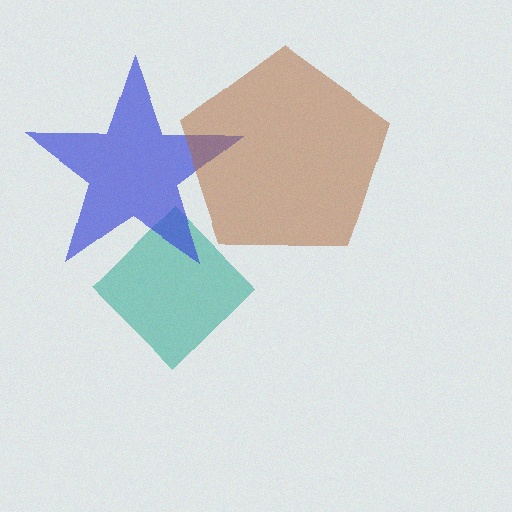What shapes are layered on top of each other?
The layered shapes are: a teal diamond, a blue star, a brown pentagon.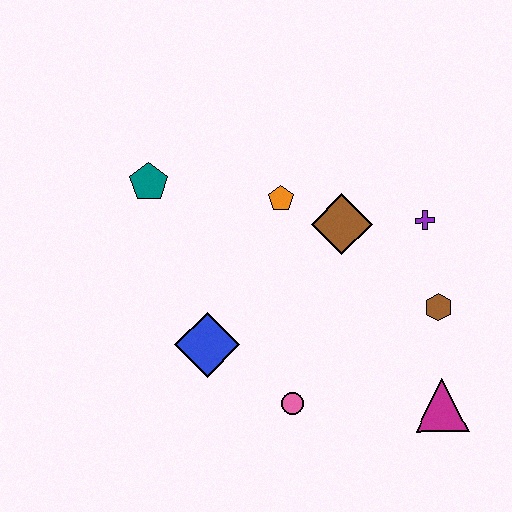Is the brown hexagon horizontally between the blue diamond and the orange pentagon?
No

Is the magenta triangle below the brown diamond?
Yes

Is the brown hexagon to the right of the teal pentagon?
Yes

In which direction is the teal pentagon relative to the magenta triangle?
The teal pentagon is to the left of the magenta triangle.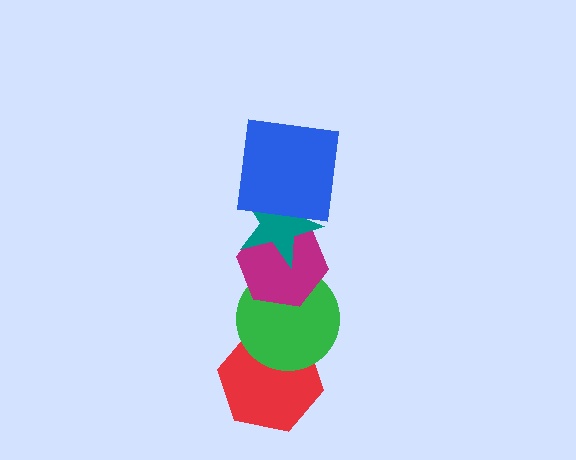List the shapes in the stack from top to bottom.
From top to bottom: the blue square, the teal star, the magenta hexagon, the green circle, the red hexagon.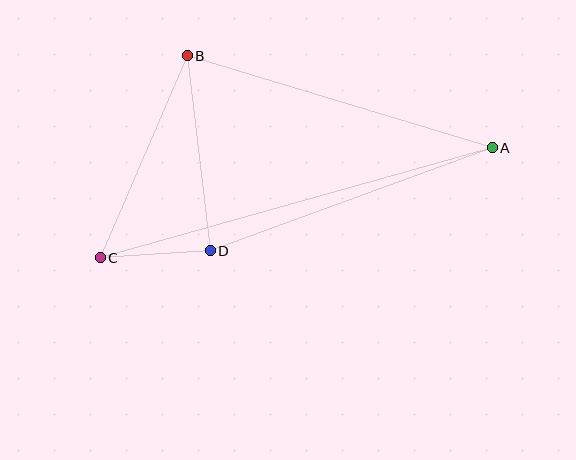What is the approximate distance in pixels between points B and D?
The distance between B and D is approximately 197 pixels.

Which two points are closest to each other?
Points C and D are closest to each other.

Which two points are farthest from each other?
Points A and C are farthest from each other.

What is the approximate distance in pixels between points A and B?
The distance between A and B is approximately 318 pixels.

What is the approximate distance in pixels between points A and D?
The distance between A and D is approximately 300 pixels.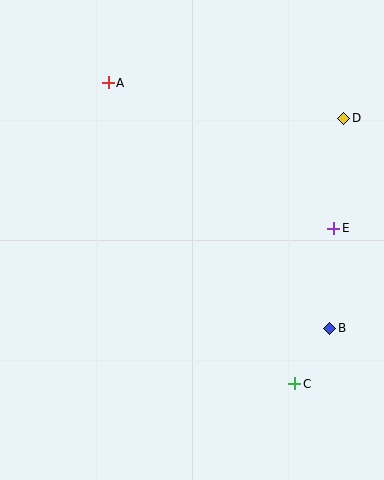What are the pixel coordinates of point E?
Point E is at (334, 228).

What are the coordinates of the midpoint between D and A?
The midpoint between D and A is at (226, 100).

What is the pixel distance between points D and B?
The distance between D and B is 211 pixels.